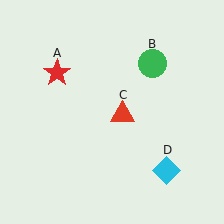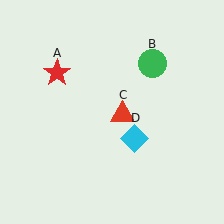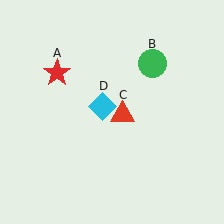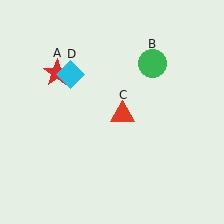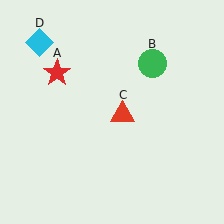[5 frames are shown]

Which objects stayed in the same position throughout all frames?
Red star (object A) and green circle (object B) and red triangle (object C) remained stationary.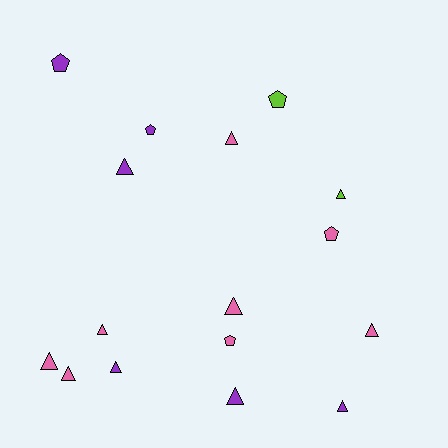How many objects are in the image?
There are 16 objects.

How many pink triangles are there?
There are 6 pink triangles.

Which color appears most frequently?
Pink, with 8 objects.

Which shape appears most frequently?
Triangle, with 11 objects.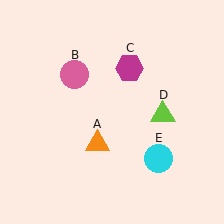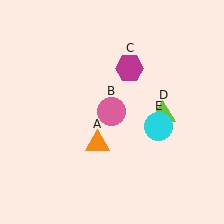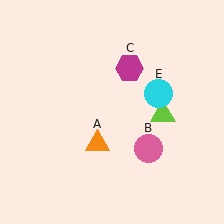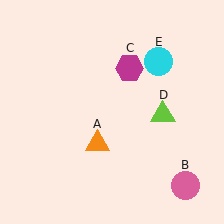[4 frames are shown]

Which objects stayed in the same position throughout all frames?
Orange triangle (object A) and magenta hexagon (object C) and lime triangle (object D) remained stationary.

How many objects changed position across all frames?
2 objects changed position: pink circle (object B), cyan circle (object E).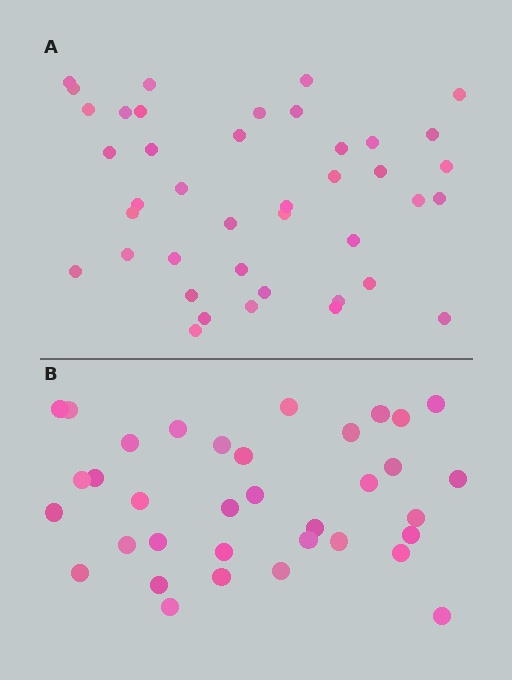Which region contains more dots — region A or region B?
Region A (the top region) has more dots.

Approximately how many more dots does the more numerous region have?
Region A has about 6 more dots than region B.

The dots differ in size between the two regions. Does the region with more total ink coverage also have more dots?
No. Region B has more total ink coverage because its dots are larger, but region A actually contains more individual dots. Total area can be misleading — the number of items is what matters here.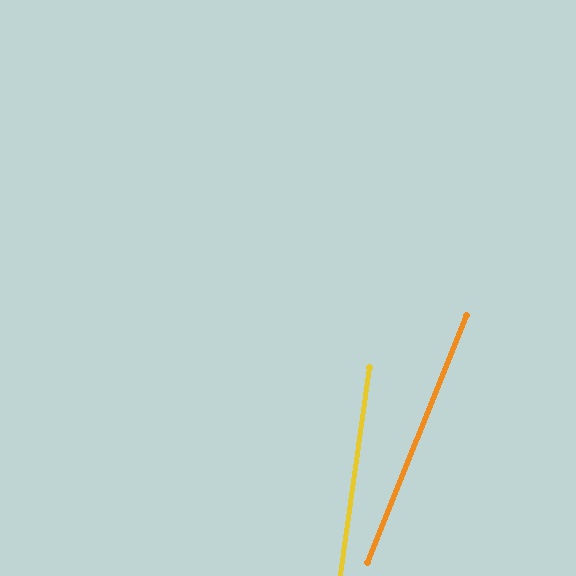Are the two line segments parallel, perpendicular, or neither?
Neither parallel nor perpendicular — they differ by about 14°.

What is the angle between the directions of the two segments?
Approximately 14 degrees.